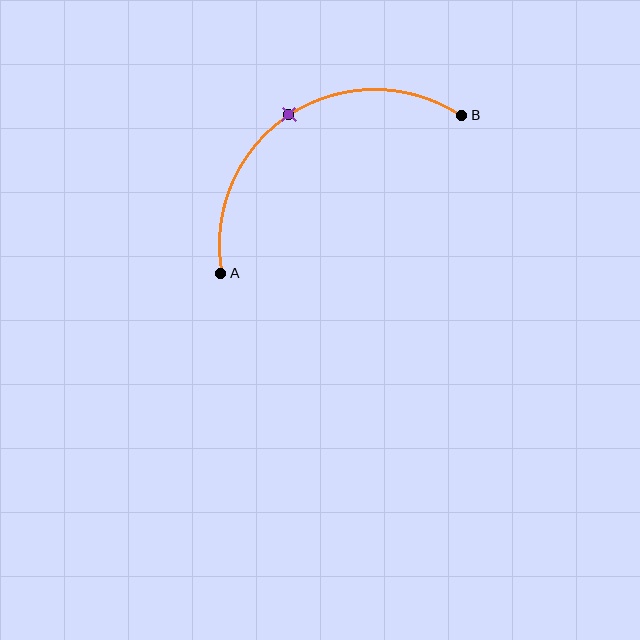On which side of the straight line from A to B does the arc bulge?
The arc bulges above the straight line connecting A and B.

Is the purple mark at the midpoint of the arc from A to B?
Yes. The purple mark lies on the arc at equal arc-length from both A and B — it is the arc midpoint.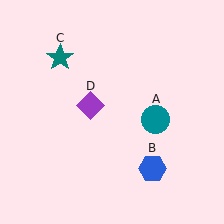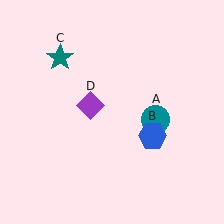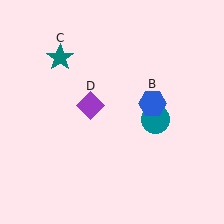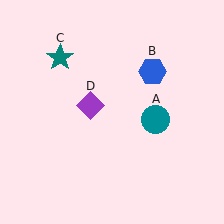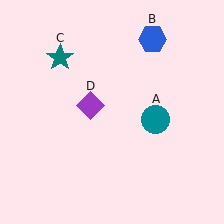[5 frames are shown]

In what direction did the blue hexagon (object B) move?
The blue hexagon (object B) moved up.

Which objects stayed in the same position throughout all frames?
Teal circle (object A) and teal star (object C) and purple diamond (object D) remained stationary.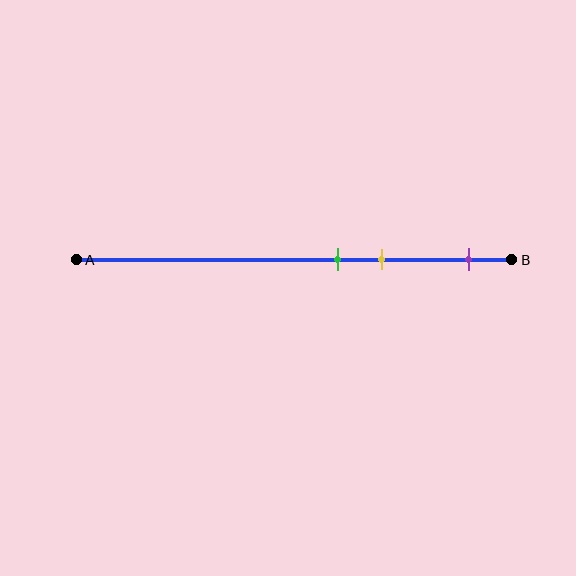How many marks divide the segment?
There are 3 marks dividing the segment.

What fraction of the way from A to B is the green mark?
The green mark is approximately 60% (0.6) of the way from A to B.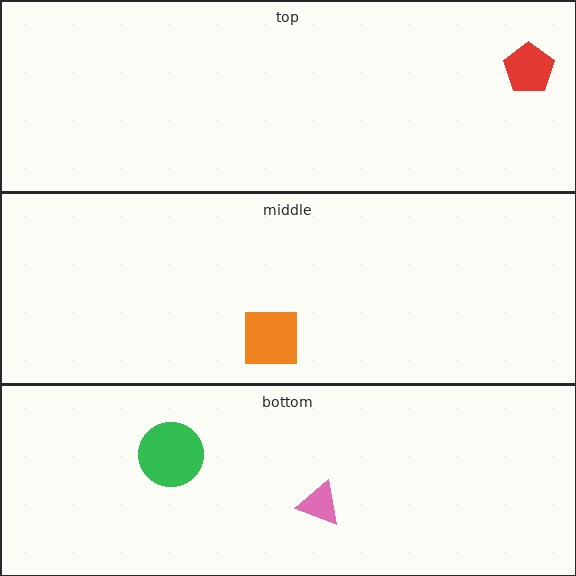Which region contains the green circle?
The bottom region.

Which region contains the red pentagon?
The top region.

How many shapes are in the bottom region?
2.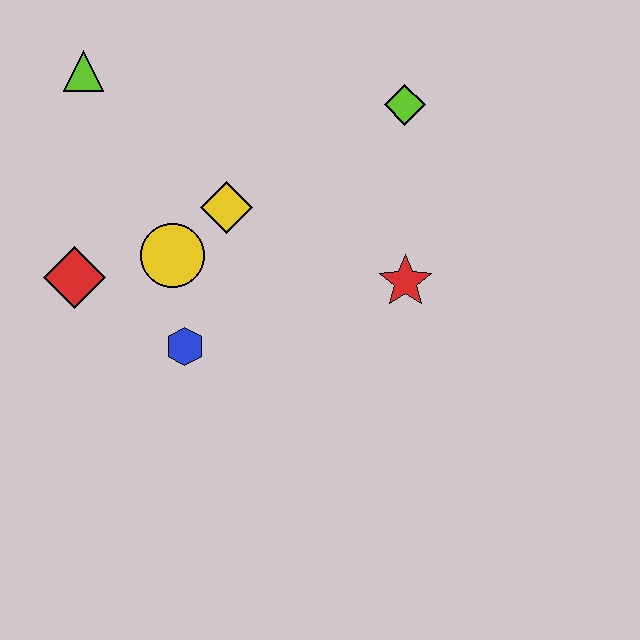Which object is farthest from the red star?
The lime triangle is farthest from the red star.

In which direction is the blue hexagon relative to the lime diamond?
The blue hexagon is below the lime diamond.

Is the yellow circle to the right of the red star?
No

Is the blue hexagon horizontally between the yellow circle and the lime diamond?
Yes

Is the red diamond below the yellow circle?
Yes